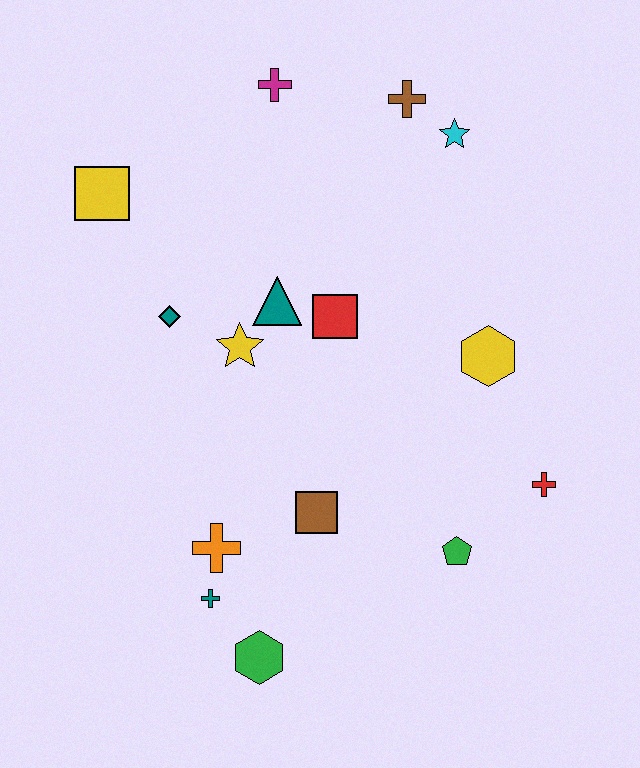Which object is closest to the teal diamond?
The yellow star is closest to the teal diamond.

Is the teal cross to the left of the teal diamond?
No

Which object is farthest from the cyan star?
The green hexagon is farthest from the cyan star.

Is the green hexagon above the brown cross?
No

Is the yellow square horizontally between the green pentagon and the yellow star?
No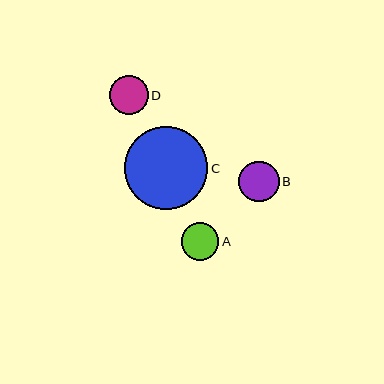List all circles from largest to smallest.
From largest to smallest: C, B, D, A.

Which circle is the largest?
Circle C is the largest with a size of approximately 83 pixels.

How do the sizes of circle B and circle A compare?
Circle B and circle A are approximately the same size.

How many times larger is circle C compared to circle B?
Circle C is approximately 2.1 times the size of circle B.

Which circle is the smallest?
Circle A is the smallest with a size of approximately 37 pixels.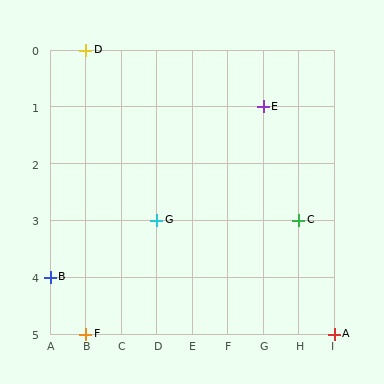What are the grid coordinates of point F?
Point F is at grid coordinates (B, 5).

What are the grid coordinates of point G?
Point G is at grid coordinates (D, 3).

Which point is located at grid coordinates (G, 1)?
Point E is at (G, 1).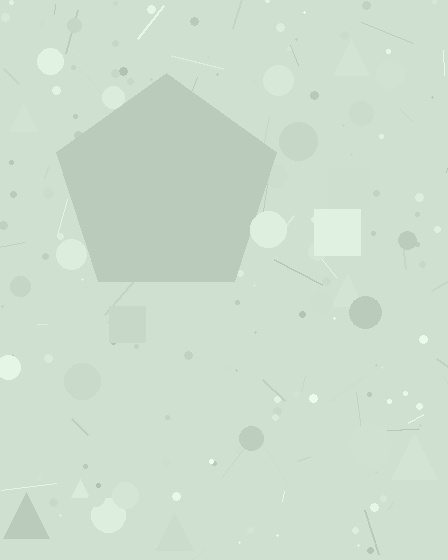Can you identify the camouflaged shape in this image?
The camouflaged shape is a pentagon.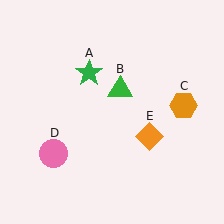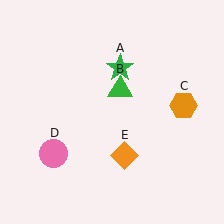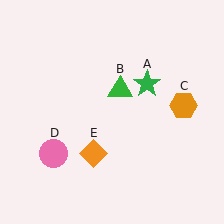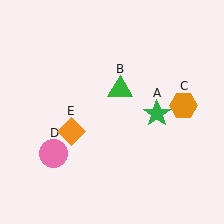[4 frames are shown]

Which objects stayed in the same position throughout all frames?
Green triangle (object B) and orange hexagon (object C) and pink circle (object D) remained stationary.